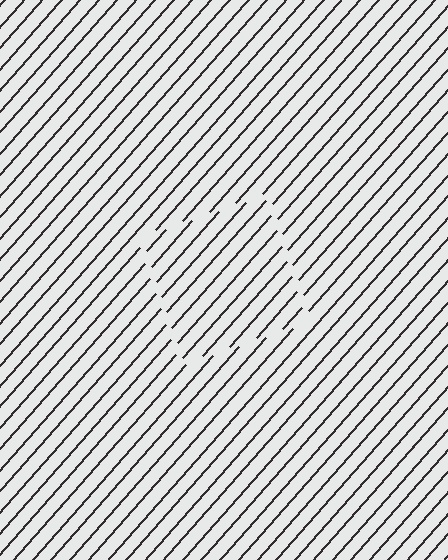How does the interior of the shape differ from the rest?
The interior of the shape contains the same grating, shifted by half a period — the contour is defined by the phase discontinuity where line-ends from the inner and outer gratings abut.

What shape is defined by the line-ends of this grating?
An illusory square. The interior of the shape contains the same grating, shifted by half a period — the contour is defined by the phase discontinuity where line-ends from the inner and outer gratings abut.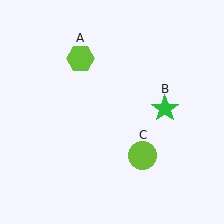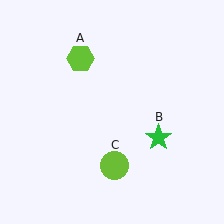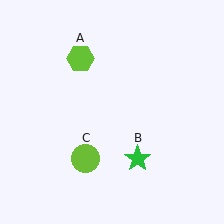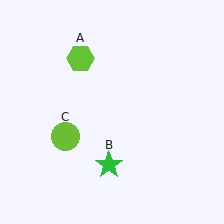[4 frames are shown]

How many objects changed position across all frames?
2 objects changed position: green star (object B), lime circle (object C).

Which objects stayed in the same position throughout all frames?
Lime hexagon (object A) remained stationary.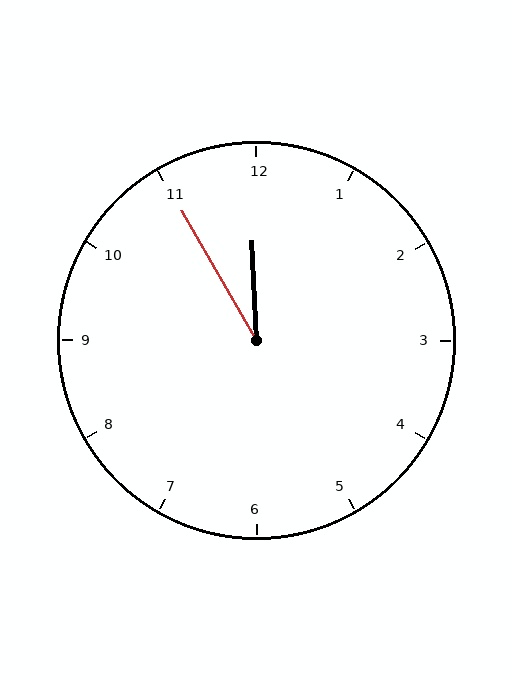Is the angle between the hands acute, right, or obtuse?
It is acute.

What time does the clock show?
11:55.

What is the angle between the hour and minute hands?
Approximately 28 degrees.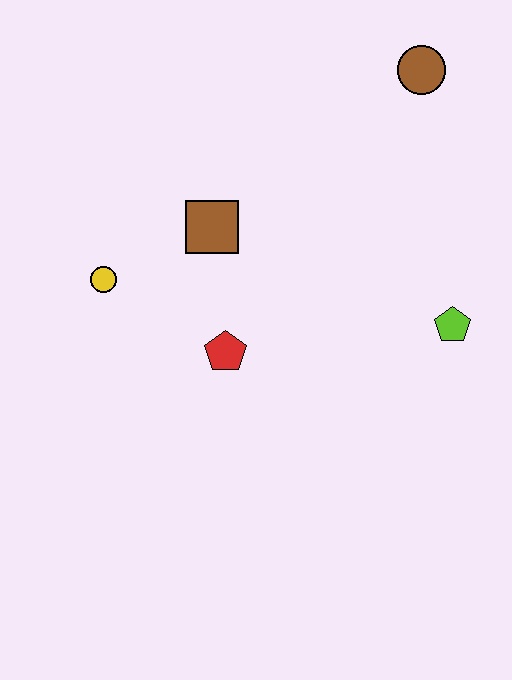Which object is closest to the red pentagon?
The brown square is closest to the red pentagon.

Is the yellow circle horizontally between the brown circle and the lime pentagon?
No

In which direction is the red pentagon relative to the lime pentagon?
The red pentagon is to the left of the lime pentagon.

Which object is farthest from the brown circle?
The yellow circle is farthest from the brown circle.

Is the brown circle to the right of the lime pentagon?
No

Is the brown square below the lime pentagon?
No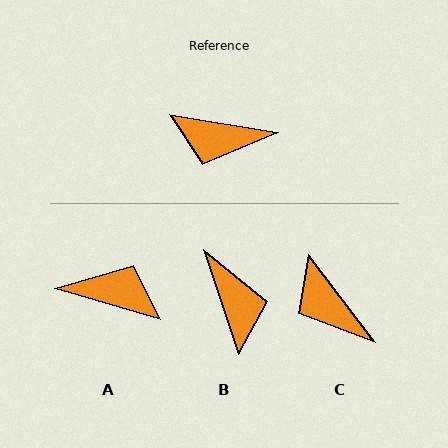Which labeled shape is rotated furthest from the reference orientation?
A, about 173 degrees away.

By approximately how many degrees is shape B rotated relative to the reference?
Approximately 118 degrees counter-clockwise.